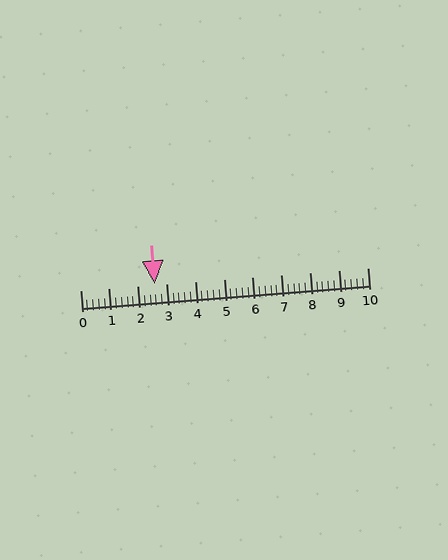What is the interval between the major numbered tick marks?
The major tick marks are spaced 1 units apart.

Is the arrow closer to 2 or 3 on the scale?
The arrow is closer to 3.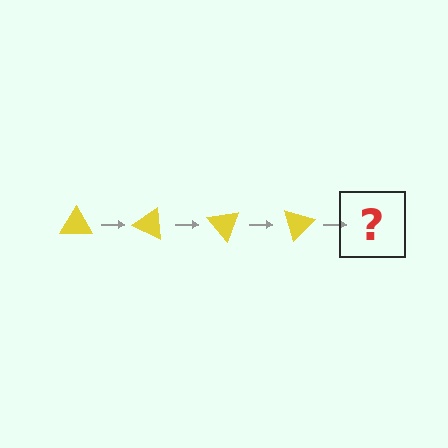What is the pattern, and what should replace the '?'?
The pattern is that the triangle rotates 25 degrees each step. The '?' should be a yellow triangle rotated 100 degrees.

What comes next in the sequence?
The next element should be a yellow triangle rotated 100 degrees.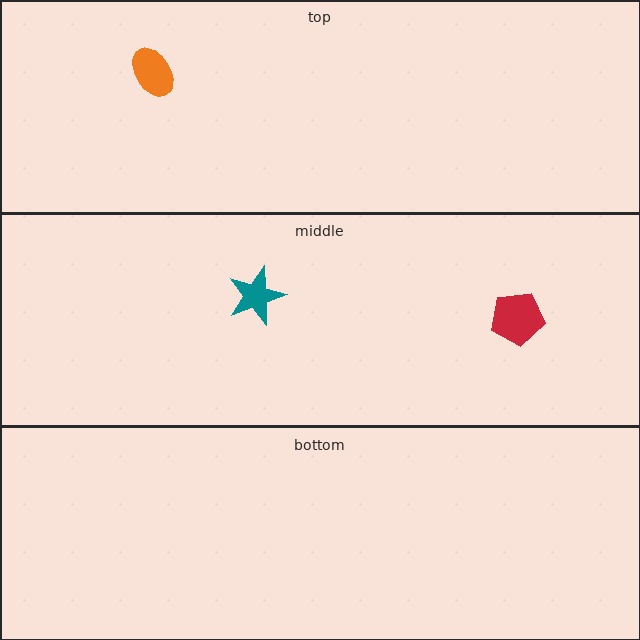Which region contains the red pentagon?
The middle region.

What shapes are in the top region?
The orange ellipse.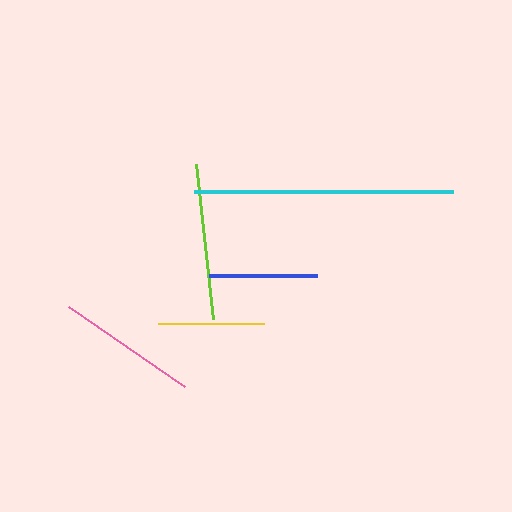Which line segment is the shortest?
The yellow line is the shortest at approximately 106 pixels.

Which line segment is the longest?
The cyan line is the longest at approximately 259 pixels.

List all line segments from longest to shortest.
From longest to shortest: cyan, lime, pink, blue, yellow.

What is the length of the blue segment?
The blue segment is approximately 108 pixels long.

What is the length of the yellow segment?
The yellow segment is approximately 106 pixels long.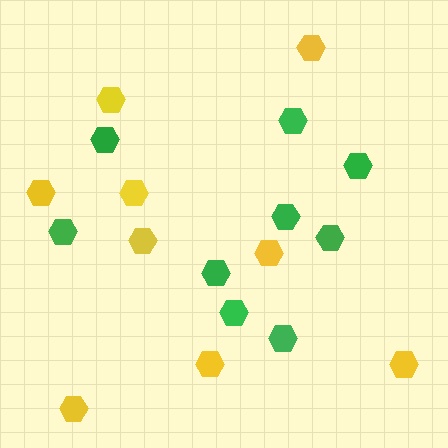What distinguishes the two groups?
There are 2 groups: one group of green hexagons (9) and one group of yellow hexagons (9).